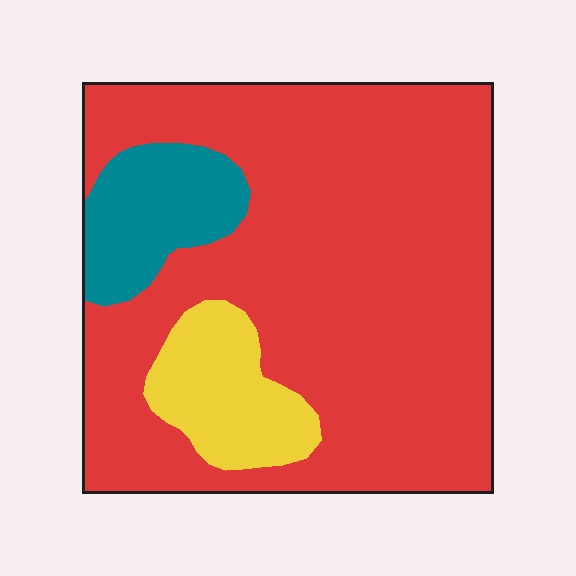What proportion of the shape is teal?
Teal takes up about one tenth (1/10) of the shape.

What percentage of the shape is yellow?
Yellow covers roughly 10% of the shape.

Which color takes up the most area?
Red, at roughly 80%.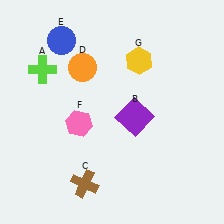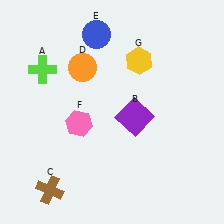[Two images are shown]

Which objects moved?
The objects that moved are: the brown cross (C), the blue circle (E).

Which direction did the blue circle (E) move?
The blue circle (E) moved right.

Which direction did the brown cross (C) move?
The brown cross (C) moved left.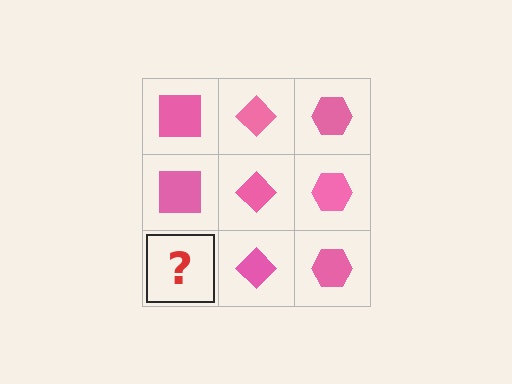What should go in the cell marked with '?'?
The missing cell should contain a pink square.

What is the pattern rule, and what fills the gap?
The rule is that each column has a consistent shape. The gap should be filled with a pink square.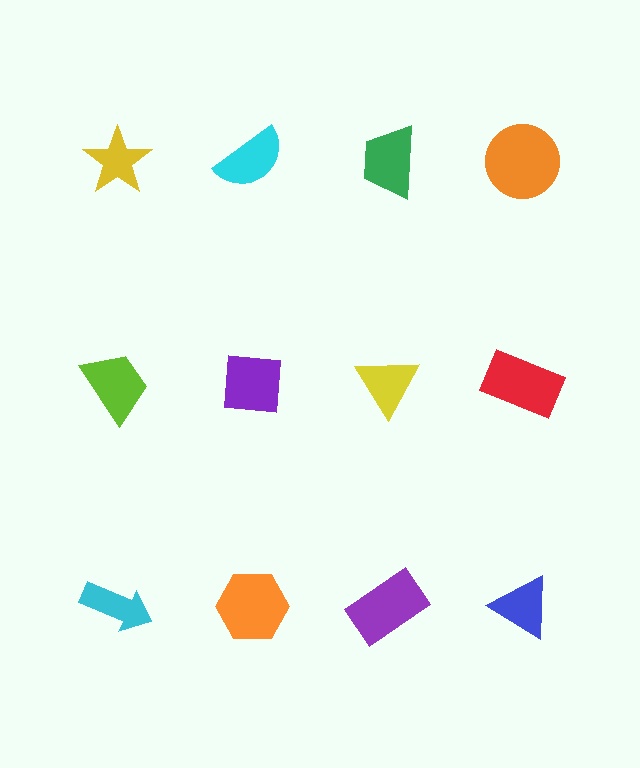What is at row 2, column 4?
A red rectangle.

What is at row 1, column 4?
An orange circle.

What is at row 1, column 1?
A yellow star.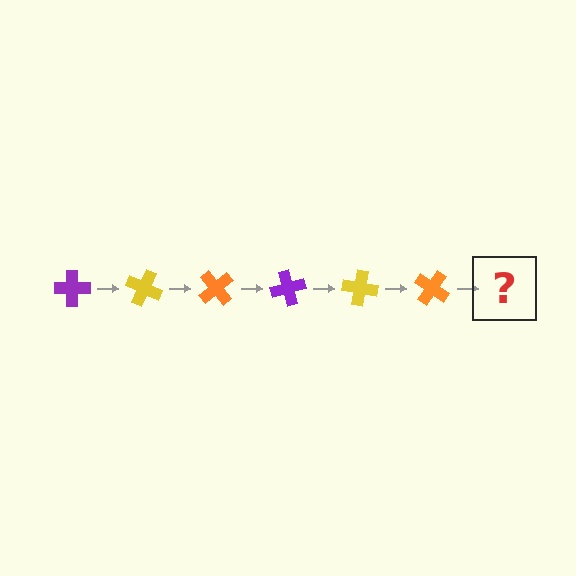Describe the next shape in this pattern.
It should be a purple cross, rotated 150 degrees from the start.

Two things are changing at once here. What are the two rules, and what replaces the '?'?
The two rules are that it rotates 25 degrees each step and the color cycles through purple, yellow, and orange. The '?' should be a purple cross, rotated 150 degrees from the start.